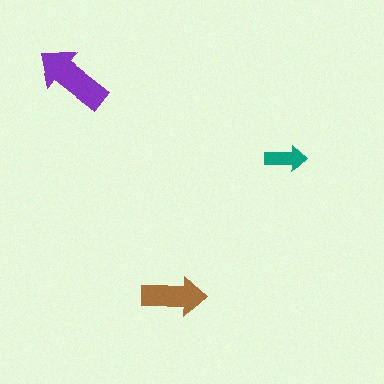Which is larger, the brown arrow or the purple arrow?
The purple one.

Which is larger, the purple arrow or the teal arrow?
The purple one.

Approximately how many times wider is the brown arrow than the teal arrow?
About 1.5 times wider.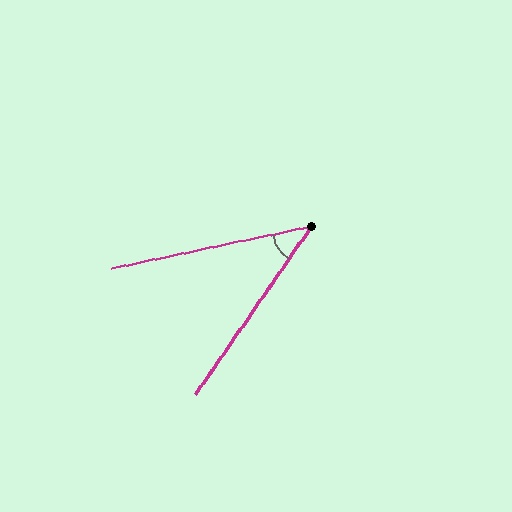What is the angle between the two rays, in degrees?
Approximately 44 degrees.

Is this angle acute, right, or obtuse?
It is acute.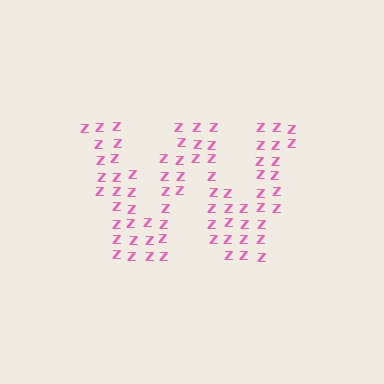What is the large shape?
The large shape is the letter W.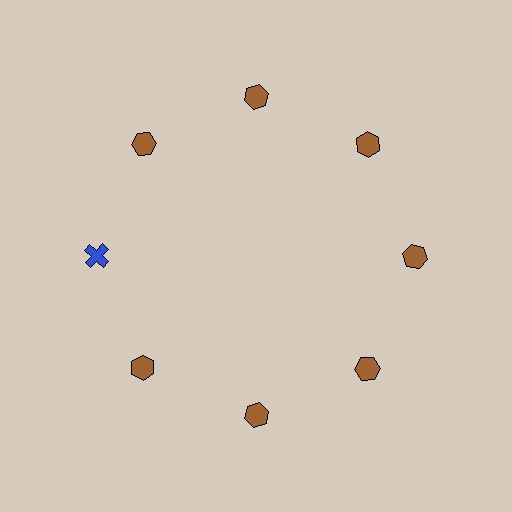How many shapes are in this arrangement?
There are 8 shapes arranged in a ring pattern.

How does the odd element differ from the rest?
It differs in both color (blue instead of brown) and shape (cross instead of hexagon).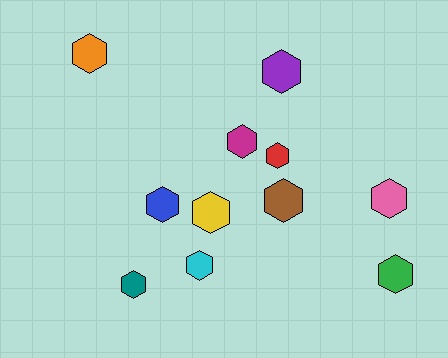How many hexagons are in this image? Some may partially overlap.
There are 11 hexagons.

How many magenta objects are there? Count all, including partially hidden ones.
There is 1 magenta object.